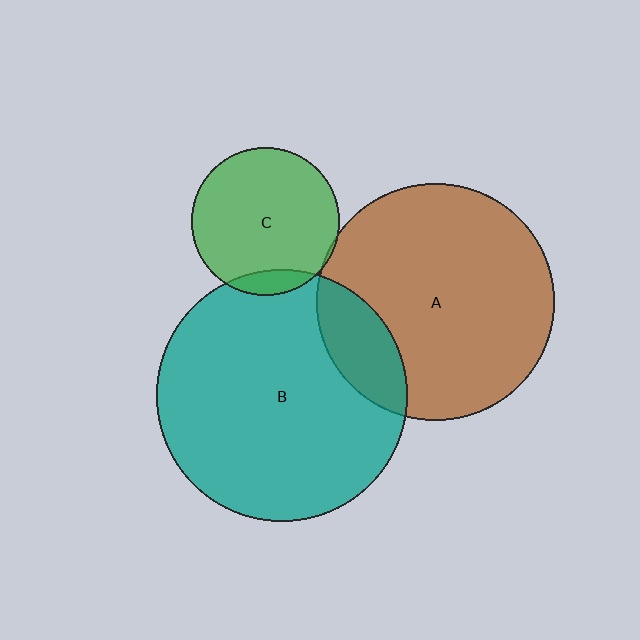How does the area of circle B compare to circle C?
Approximately 2.9 times.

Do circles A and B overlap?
Yes.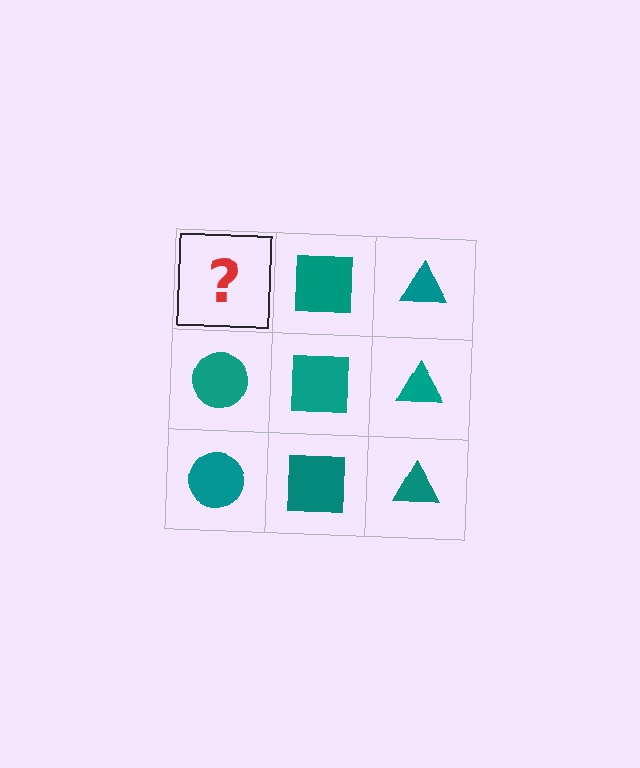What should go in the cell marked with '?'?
The missing cell should contain a teal circle.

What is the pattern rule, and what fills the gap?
The rule is that each column has a consistent shape. The gap should be filled with a teal circle.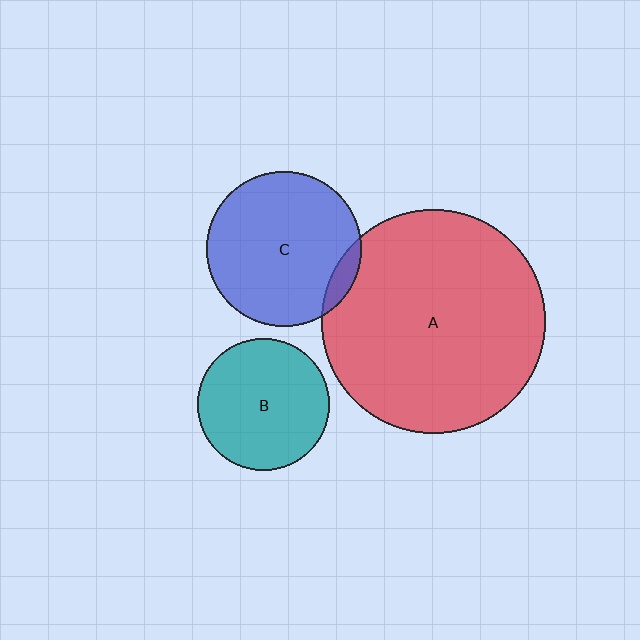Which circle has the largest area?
Circle A (red).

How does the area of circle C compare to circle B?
Approximately 1.4 times.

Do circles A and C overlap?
Yes.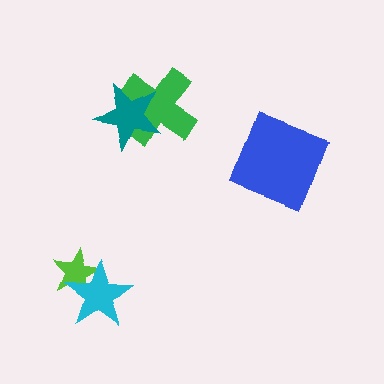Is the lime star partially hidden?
Yes, it is partially covered by another shape.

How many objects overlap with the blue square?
0 objects overlap with the blue square.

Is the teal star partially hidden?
No, no other shape covers it.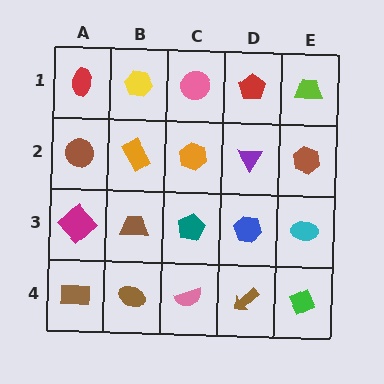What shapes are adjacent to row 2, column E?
A lime trapezoid (row 1, column E), a cyan ellipse (row 3, column E), a purple triangle (row 2, column D).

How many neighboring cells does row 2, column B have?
4.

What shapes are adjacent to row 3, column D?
A purple triangle (row 2, column D), a brown arrow (row 4, column D), a teal pentagon (row 3, column C), a cyan ellipse (row 3, column E).